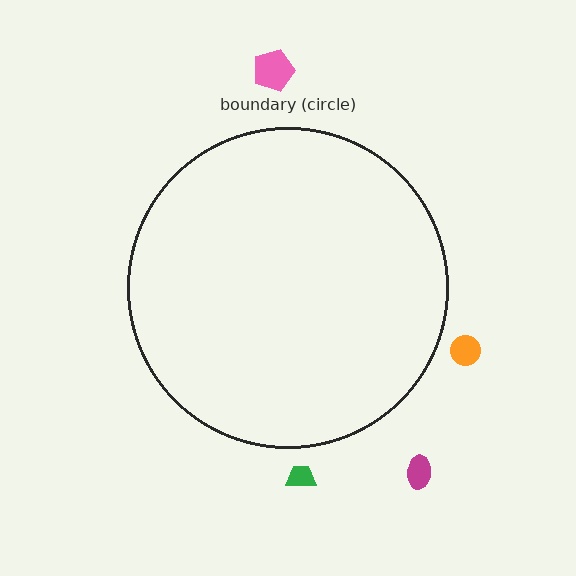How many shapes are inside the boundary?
0 inside, 4 outside.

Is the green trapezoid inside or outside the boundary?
Outside.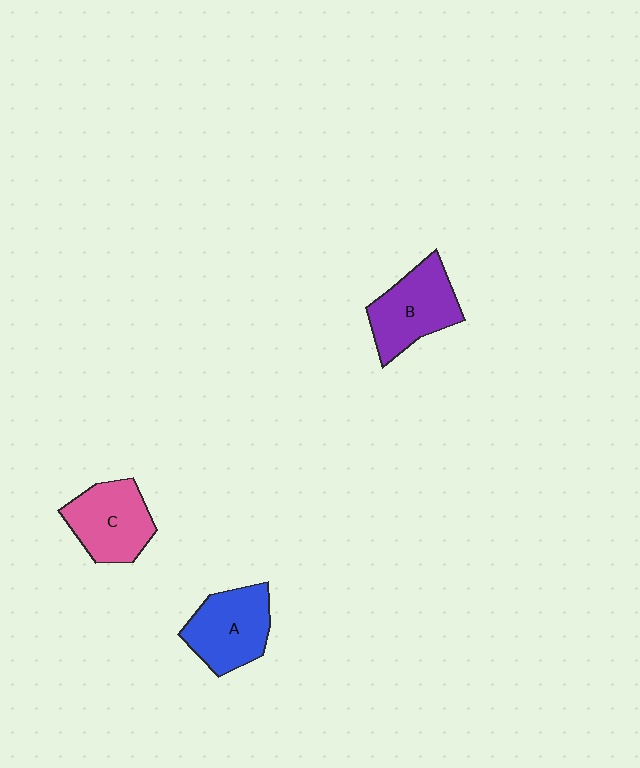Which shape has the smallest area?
Shape C (pink).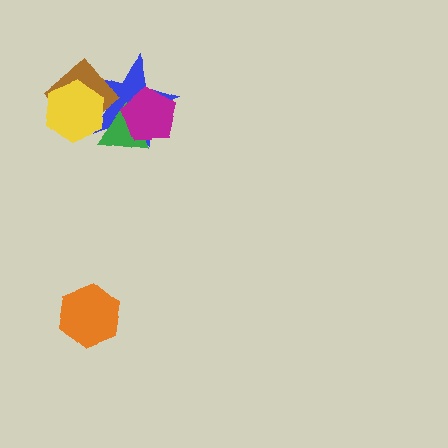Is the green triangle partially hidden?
Yes, it is partially covered by another shape.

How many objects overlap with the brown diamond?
3 objects overlap with the brown diamond.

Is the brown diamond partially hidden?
Yes, it is partially covered by another shape.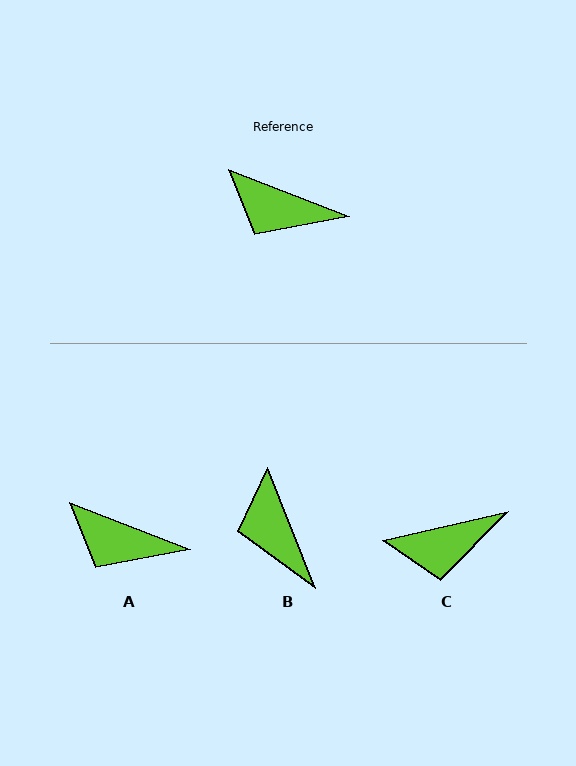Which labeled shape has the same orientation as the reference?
A.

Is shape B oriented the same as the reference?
No, it is off by about 47 degrees.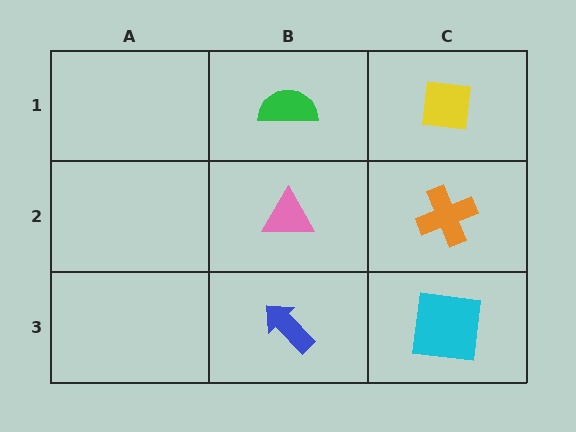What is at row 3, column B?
A blue arrow.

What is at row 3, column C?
A cyan square.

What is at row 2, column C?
An orange cross.